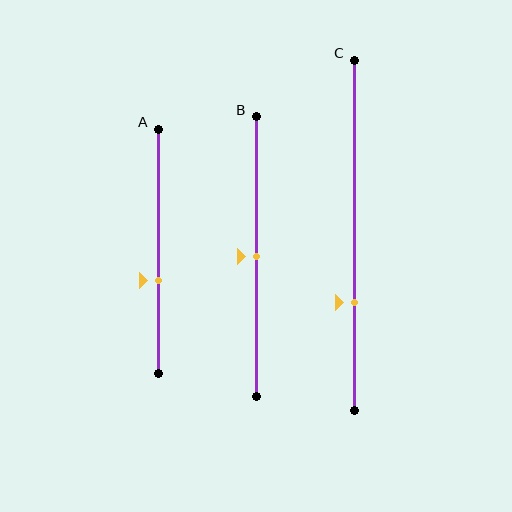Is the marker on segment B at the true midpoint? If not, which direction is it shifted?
Yes, the marker on segment B is at the true midpoint.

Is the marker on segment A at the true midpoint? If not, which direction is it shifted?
No, the marker on segment A is shifted downward by about 12% of the segment length.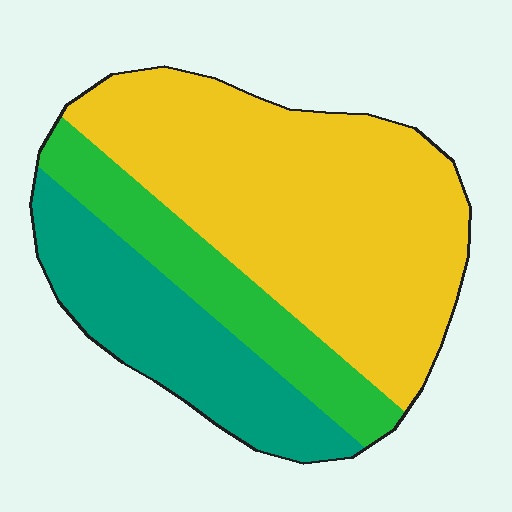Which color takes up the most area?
Yellow, at roughly 55%.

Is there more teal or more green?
Teal.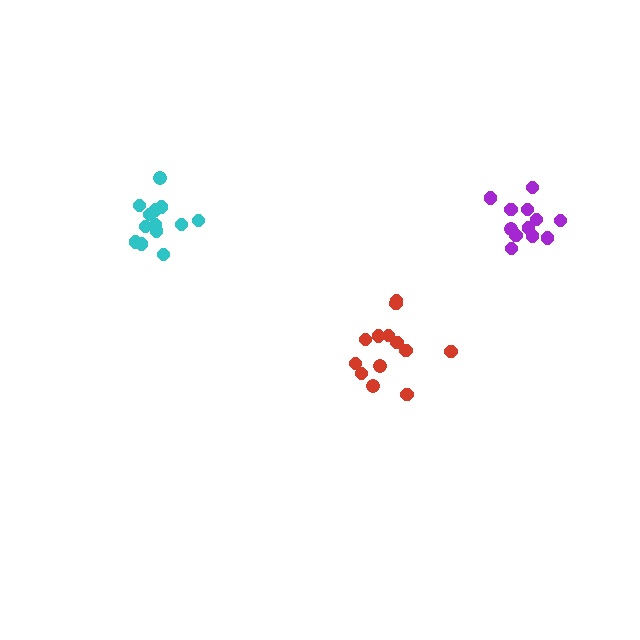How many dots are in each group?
Group 1: 13 dots, Group 2: 13 dots, Group 3: 12 dots (38 total).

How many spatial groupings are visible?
There are 3 spatial groupings.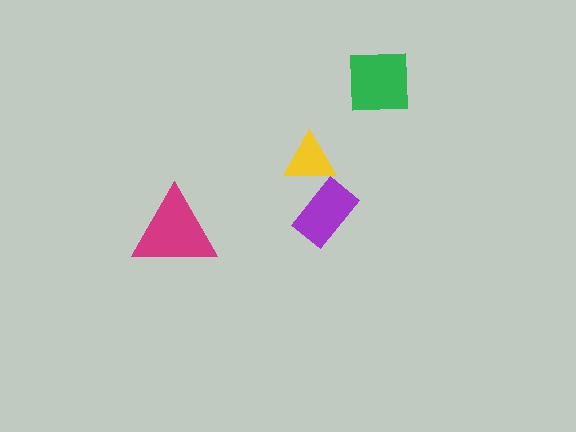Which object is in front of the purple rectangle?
The yellow triangle is in front of the purple rectangle.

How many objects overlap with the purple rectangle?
1 object overlaps with the purple rectangle.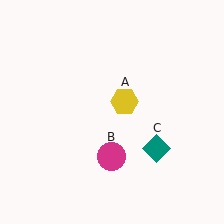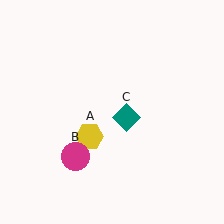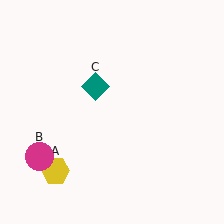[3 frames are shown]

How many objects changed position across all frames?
3 objects changed position: yellow hexagon (object A), magenta circle (object B), teal diamond (object C).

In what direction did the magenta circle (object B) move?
The magenta circle (object B) moved left.